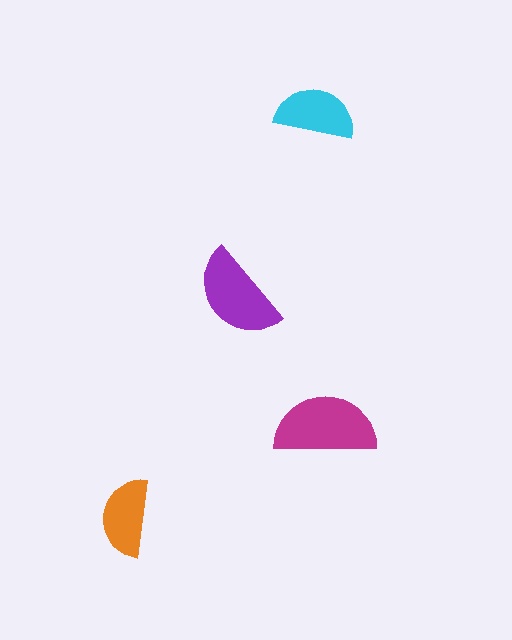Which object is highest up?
The cyan semicircle is topmost.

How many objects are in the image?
There are 4 objects in the image.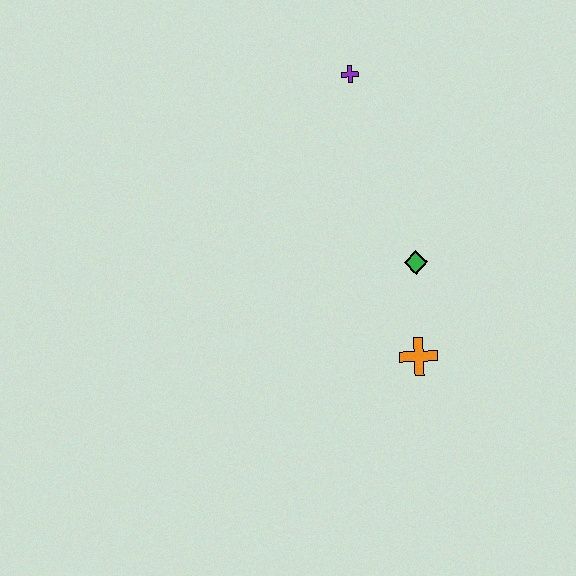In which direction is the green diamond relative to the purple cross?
The green diamond is below the purple cross.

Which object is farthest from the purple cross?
The orange cross is farthest from the purple cross.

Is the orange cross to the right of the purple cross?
Yes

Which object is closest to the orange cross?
The green diamond is closest to the orange cross.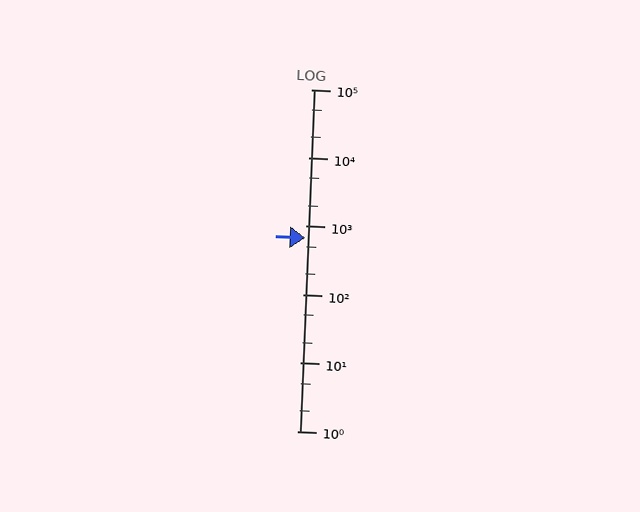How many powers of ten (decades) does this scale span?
The scale spans 5 decades, from 1 to 100000.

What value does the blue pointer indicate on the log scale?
The pointer indicates approximately 680.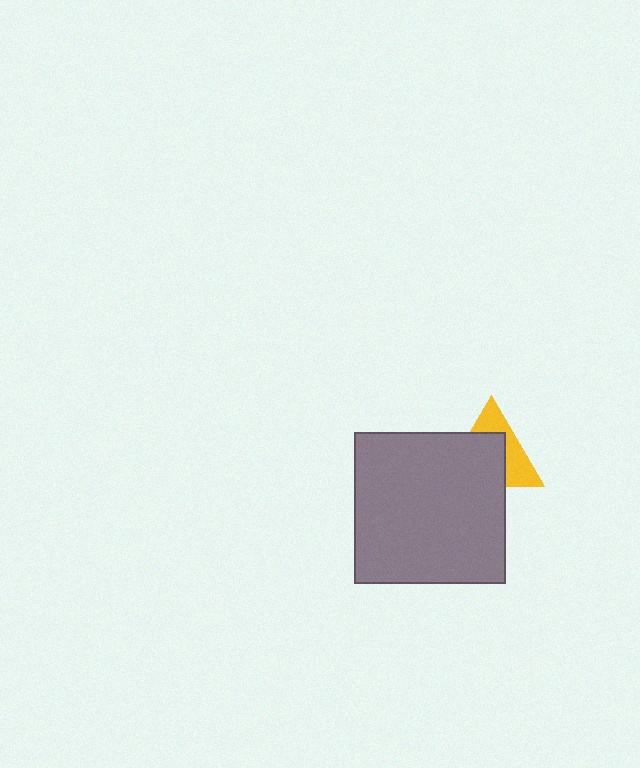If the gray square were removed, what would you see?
You would see the complete yellow triangle.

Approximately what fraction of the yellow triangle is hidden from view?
Roughly 58% of the yellow triangle is hidden behind the gray square.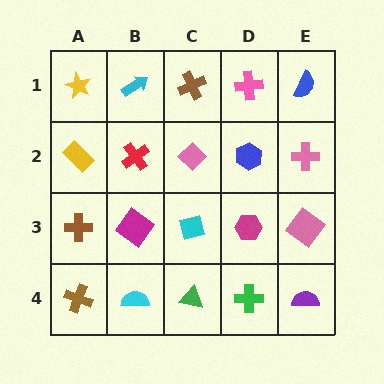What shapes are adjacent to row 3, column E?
A pink cross (row 2, column E), a purple semicircle (row 4, column E), a magenta hexagon (row 3, column D).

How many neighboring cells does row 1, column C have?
3.